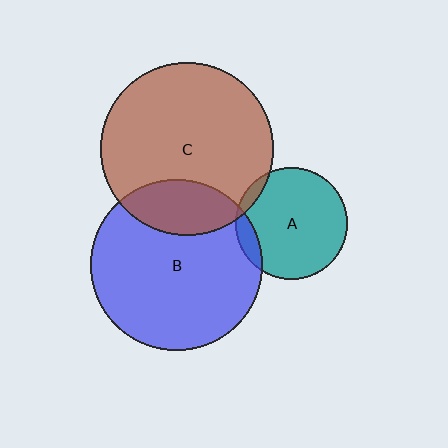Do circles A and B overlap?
Yes.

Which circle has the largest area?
Circle C (brown).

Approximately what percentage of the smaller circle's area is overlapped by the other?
Approximately 10%.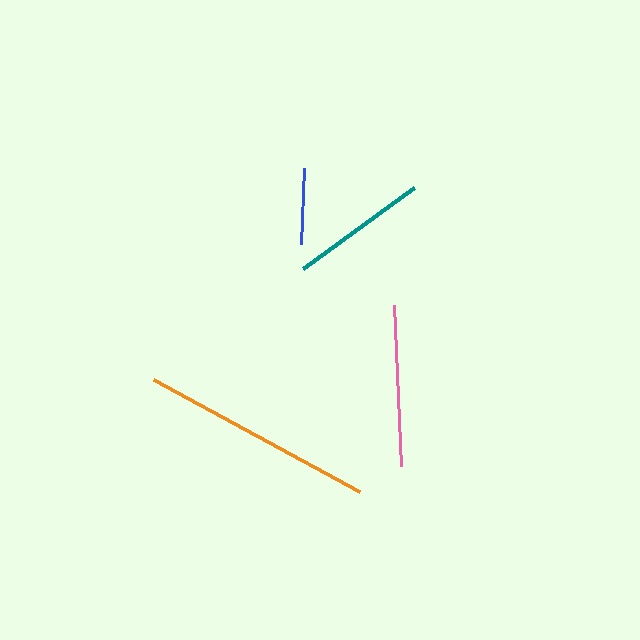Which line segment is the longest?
The orange line is the longest at approximately 234 pixels.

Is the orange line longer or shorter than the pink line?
The orange line is longer than the pink line.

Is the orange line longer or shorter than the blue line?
The orange line is longer than the blue line.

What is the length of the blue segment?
The blue segment is approximately 76 pixels long.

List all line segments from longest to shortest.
From longest to shortest: orange, pink, teal, blue.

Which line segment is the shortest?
The blue line is the shortest at approximately 76 pixels.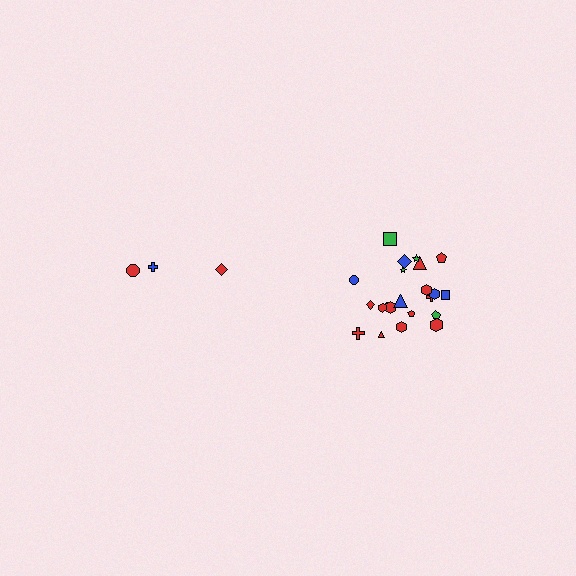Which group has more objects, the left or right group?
The right group.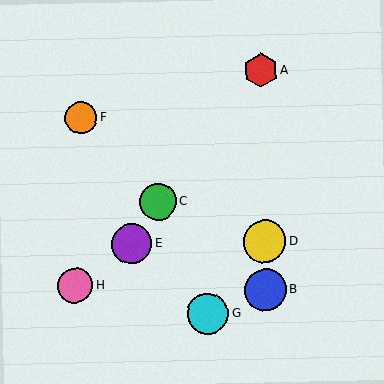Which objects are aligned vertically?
Objects A, B, D are aligned vertically.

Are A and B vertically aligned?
Yes, both are at x≈261.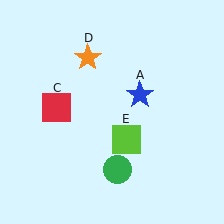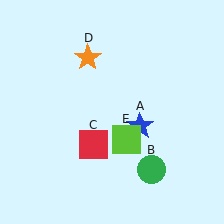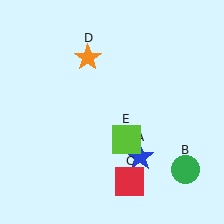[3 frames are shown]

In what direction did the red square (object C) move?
The red square (object C) moved down and to the right.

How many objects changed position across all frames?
3 objects changed position: blue star (object A), green circle (object B), red square (object C).